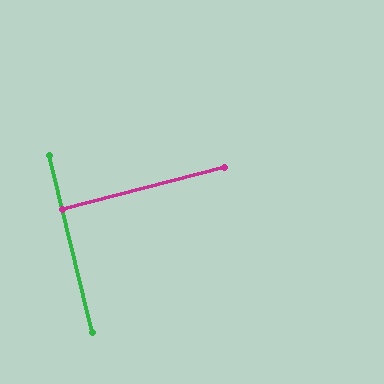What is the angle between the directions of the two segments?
Approximately 89 degrees.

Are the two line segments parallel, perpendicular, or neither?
Perpendicular — they meet at approximately 89°.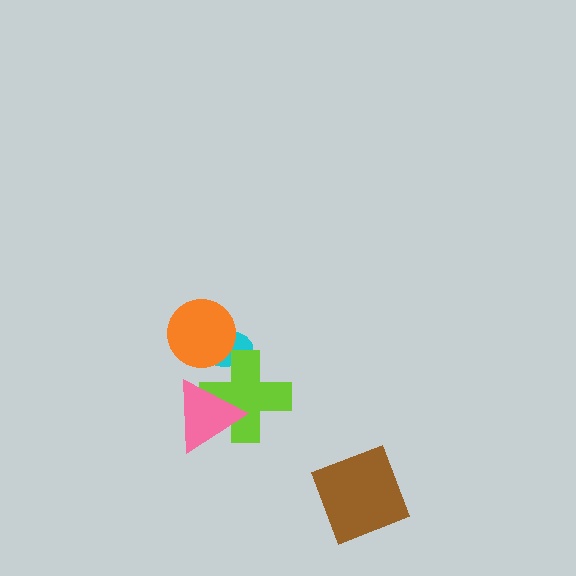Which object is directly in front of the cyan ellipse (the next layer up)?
The lime cross is directly in front of the cyan ellipse.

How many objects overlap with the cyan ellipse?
2 objects overlap with the cyan ellipse.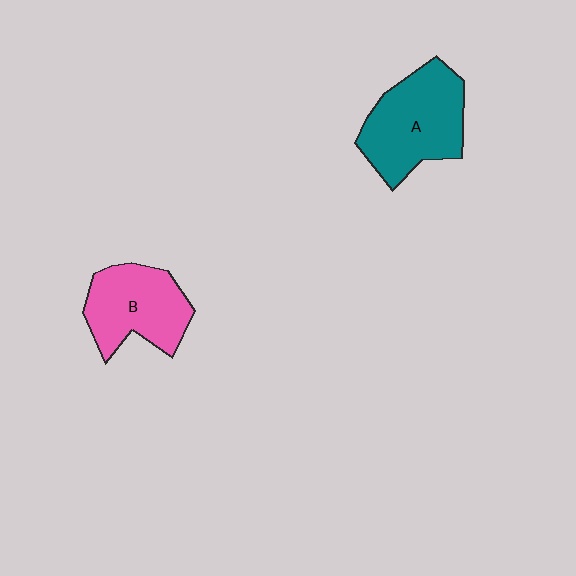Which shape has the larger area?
Shape A (teal).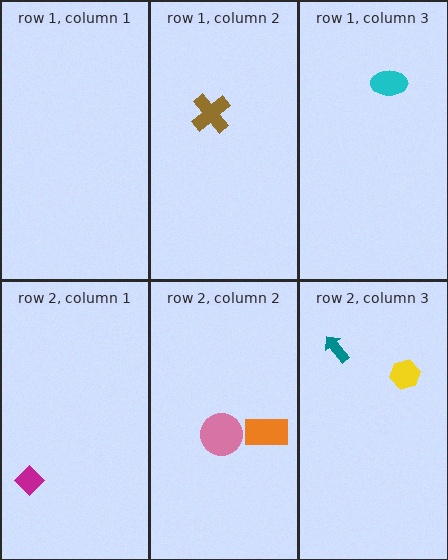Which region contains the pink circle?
The row 2, column 2 region.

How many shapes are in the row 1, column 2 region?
1.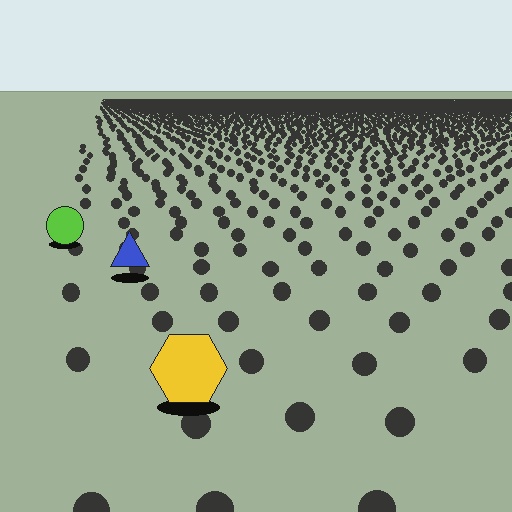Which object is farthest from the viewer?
The lime circle is farthest from the viewer. It appears smaller and the ground texture around it is denser.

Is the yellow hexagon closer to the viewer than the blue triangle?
Yes. The yellow hexagon is closer — you can tell from the texture gradient: the ground texture is coarser near it.